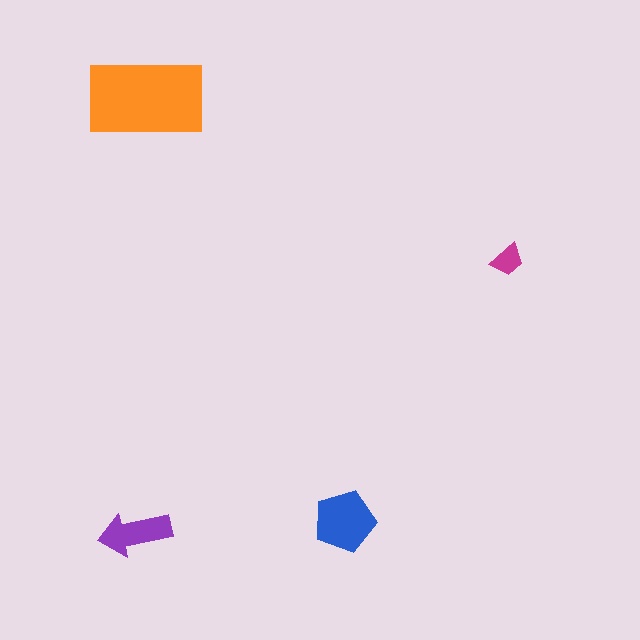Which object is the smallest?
The magenta trapezoid.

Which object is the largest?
The orange rectangle.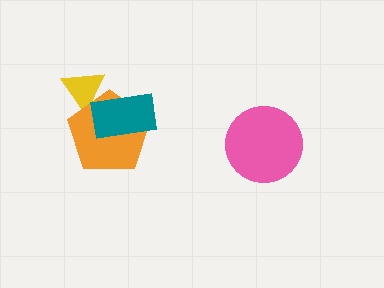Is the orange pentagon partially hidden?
Yes, it is partially covered by another shape.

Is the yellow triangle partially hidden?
Yes, it is partially covered by another shape.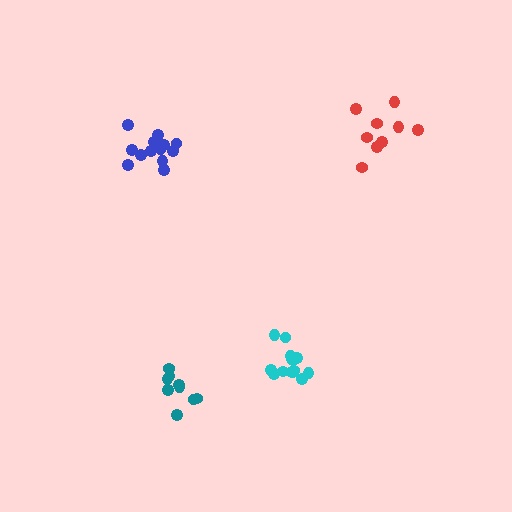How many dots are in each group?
Group 1: 13 dots, Group 2: 9 dots, Group 3: 14 dots, Group 4: 9 dots (45 total).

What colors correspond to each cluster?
The clusters are colored: blue, red, cyan, teal.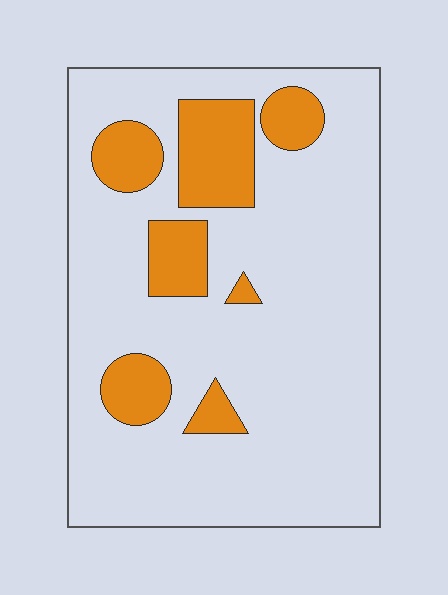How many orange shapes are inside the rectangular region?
7.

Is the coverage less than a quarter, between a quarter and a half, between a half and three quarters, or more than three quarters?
Less than a quarter.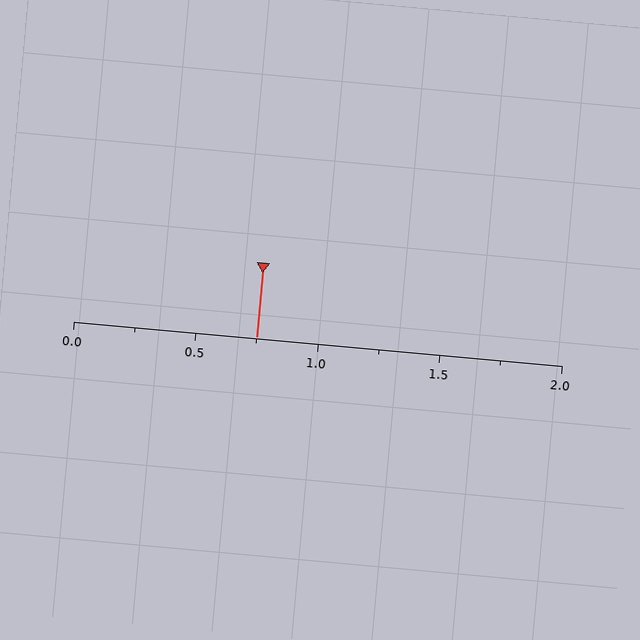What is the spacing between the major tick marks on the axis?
The major ticks are spaced 0.5 apart.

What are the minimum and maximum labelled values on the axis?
The axis runs from 0.0 to 2.0.